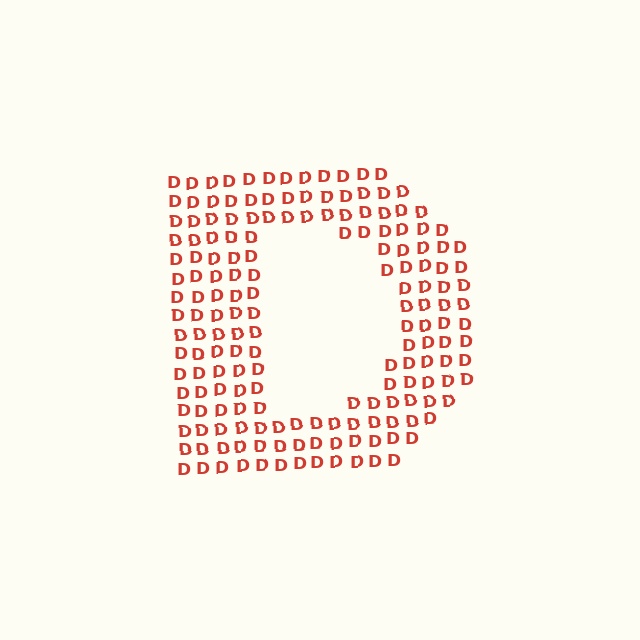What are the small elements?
The small elements are letter D's.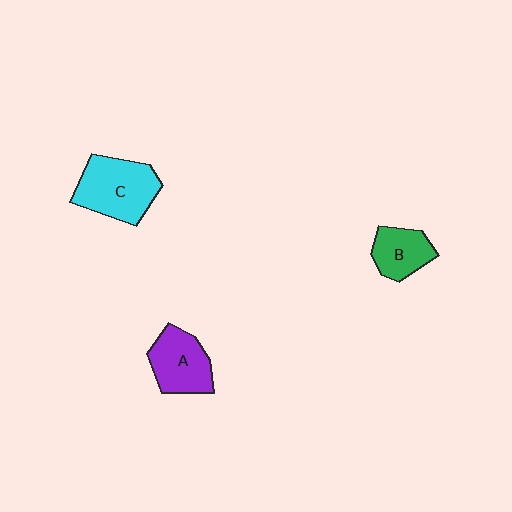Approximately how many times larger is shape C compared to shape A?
Approximately 1.3 times.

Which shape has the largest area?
Shape C (cyan).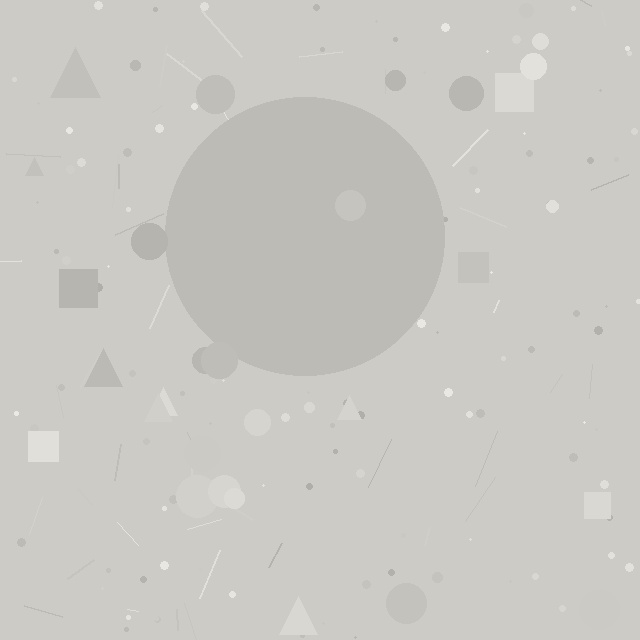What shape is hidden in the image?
A circle is hidden in the image.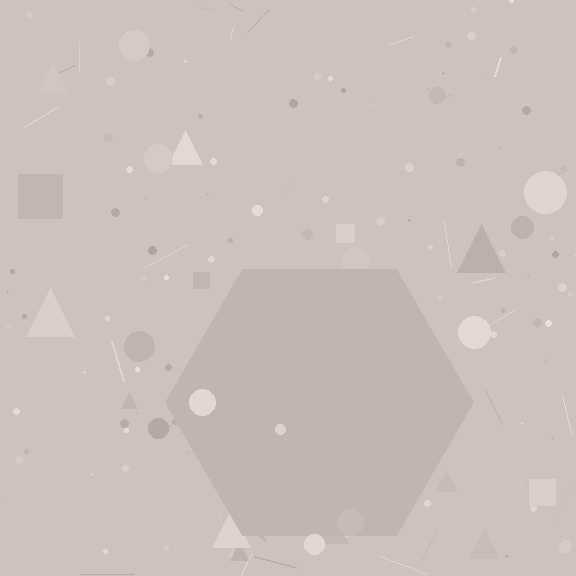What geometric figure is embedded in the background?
A hexagon is embedded in the background.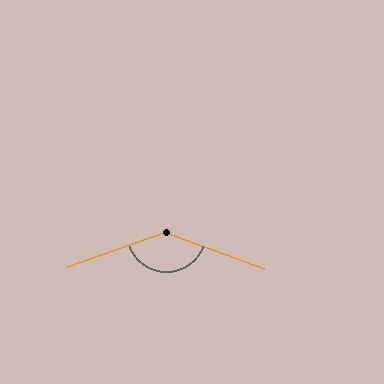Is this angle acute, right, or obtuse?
It is obtuse.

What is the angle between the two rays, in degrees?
Approximately 140 degrees.